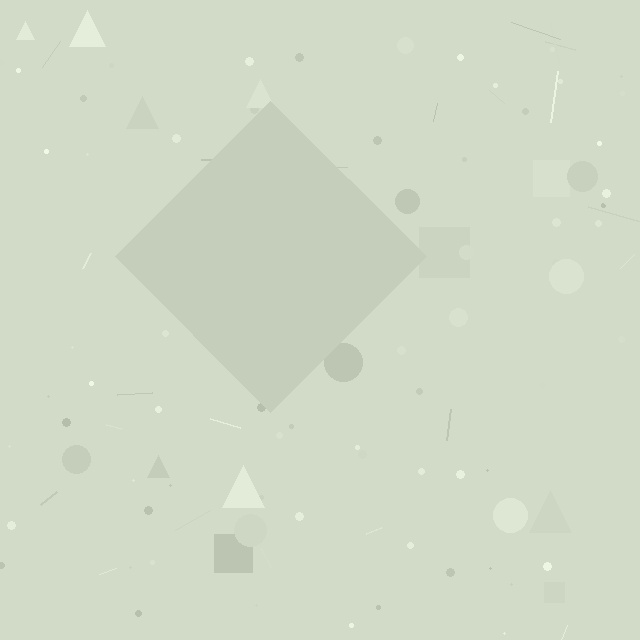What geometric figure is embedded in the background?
A diamond is embedded in the background.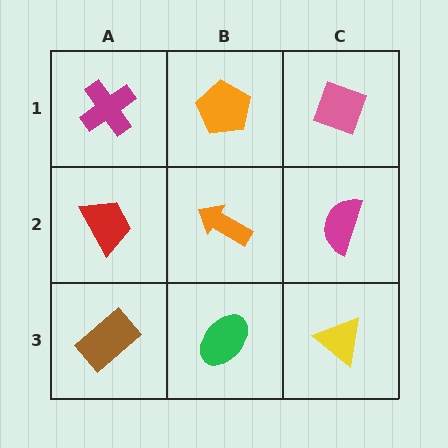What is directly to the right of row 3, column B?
A yellow triangle.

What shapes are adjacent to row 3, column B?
An orange arrow (row 2, column B), a brown rectangle (row 3, column A), a yellow triangle (row 3, column C).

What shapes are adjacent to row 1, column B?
An orange arrow (row 2, column B), a magenta cross (row 1, column A), a pink diamond (row 1, column C).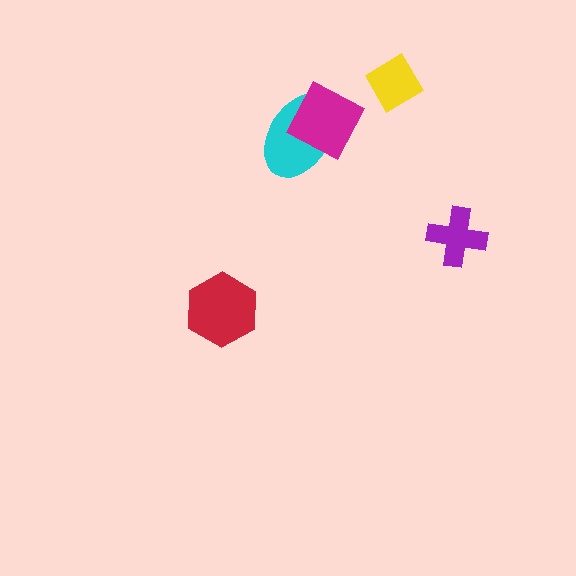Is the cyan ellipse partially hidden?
Yes, it is partially covered by another shape.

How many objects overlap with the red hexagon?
0 objects overlap with the red hexagon.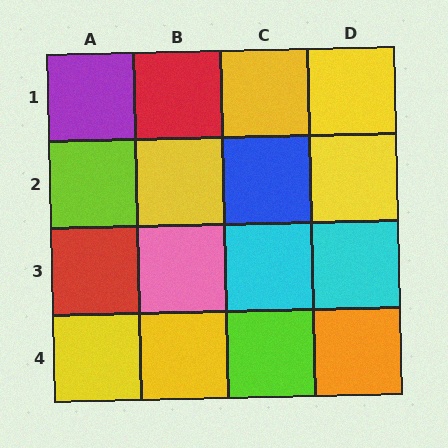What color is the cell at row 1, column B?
Red.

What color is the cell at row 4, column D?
Orange.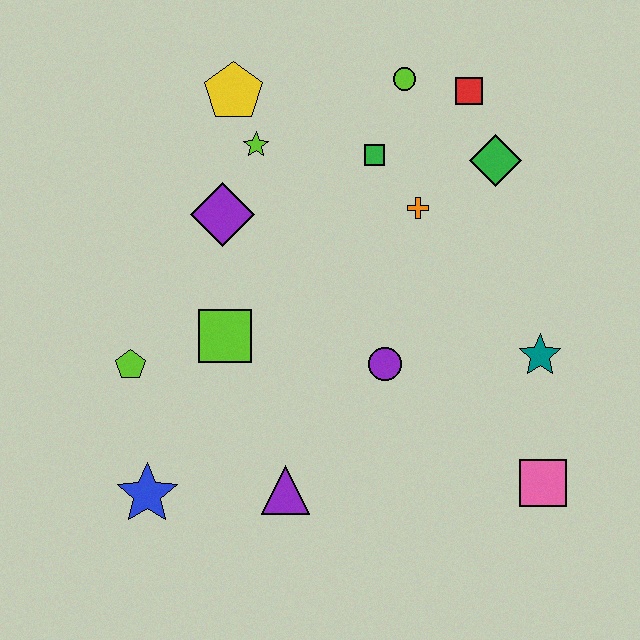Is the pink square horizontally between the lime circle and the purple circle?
No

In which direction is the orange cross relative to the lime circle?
The orange cross is below the lime circle.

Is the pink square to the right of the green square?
Yes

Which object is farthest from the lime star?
The pink square is farthest from the lime star.